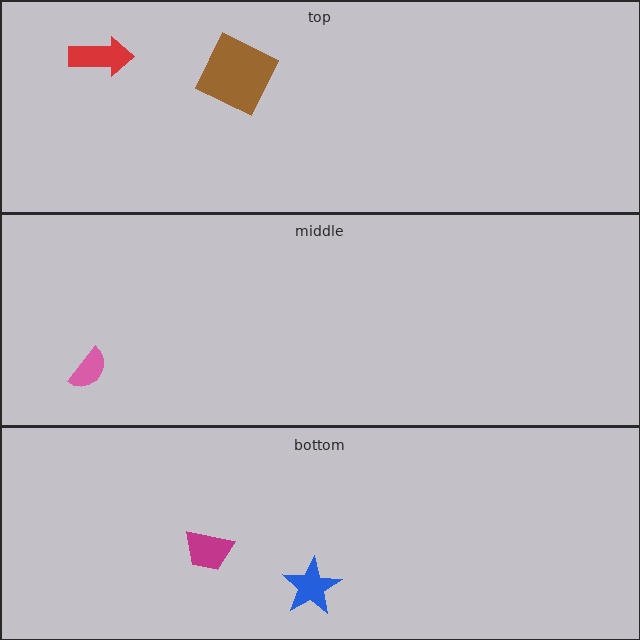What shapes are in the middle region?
The pink semicircle.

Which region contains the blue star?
The bottom region.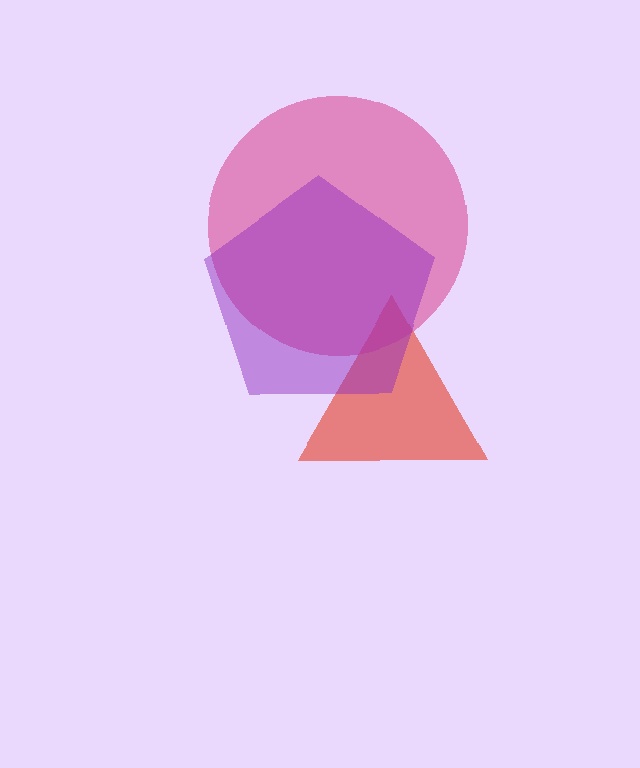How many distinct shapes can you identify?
There are 3 distinct shapes: a red triangle, a magenta circle, a purple pentagon.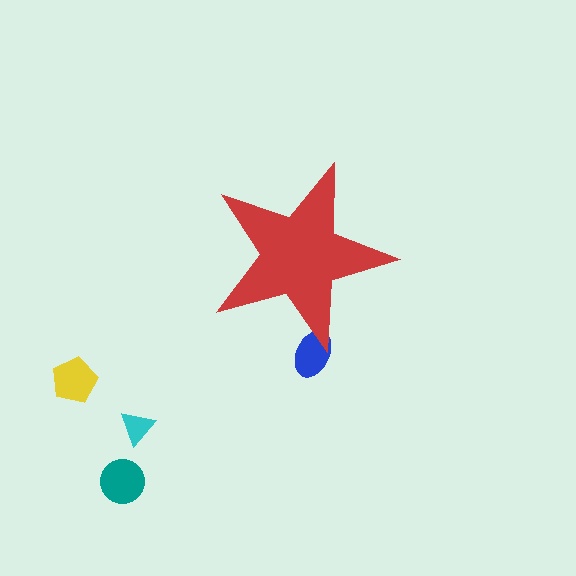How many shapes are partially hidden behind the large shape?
1 shape is partially hidden.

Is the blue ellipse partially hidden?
Yes, the blue ellipse is partially hidden behind the red star.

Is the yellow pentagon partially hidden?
No, the yellow pentagon is fully visible.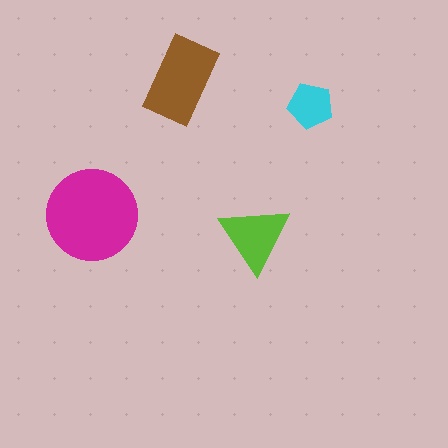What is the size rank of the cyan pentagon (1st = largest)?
4th.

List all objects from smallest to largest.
The cyan pentagon, the lime triangle, the brown rectangle, the magenta circle.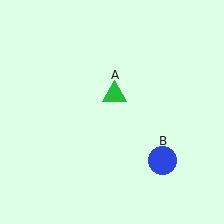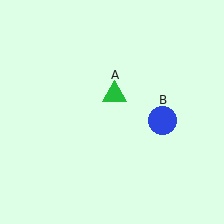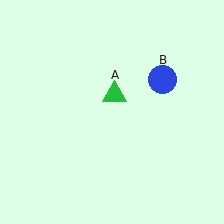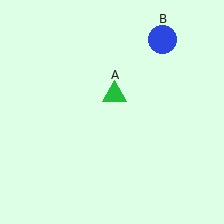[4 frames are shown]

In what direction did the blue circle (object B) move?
The blue circle (object B) moved up.